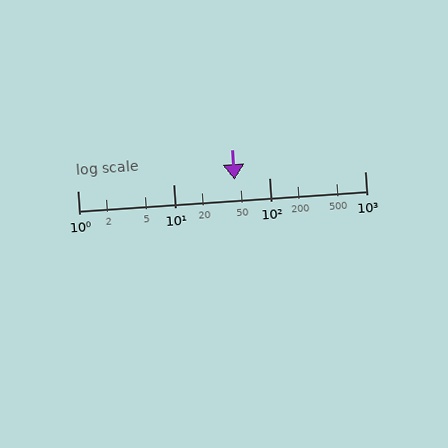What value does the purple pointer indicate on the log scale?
The pointer indicates approximately 44.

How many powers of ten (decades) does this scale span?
The scale spans 3 decades, from 1 to 1000.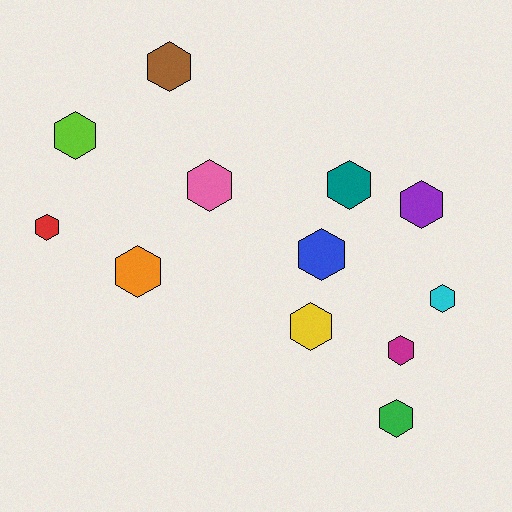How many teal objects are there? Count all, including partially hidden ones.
There is 1 teal object.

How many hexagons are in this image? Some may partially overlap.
There are 12 hexagons.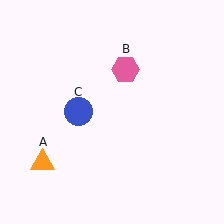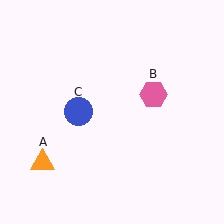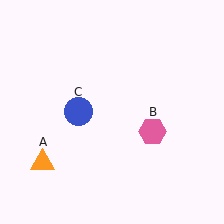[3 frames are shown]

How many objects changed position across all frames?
1 object changed position: pink hexagon (object B).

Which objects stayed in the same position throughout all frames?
Orange triangle (object A) and blue circle (object C) remained stationary.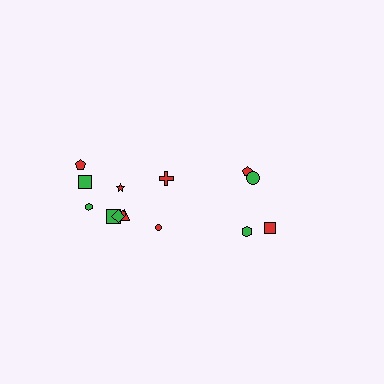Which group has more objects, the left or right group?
The left group.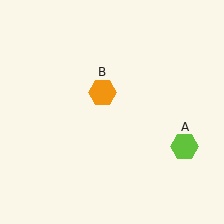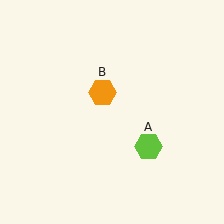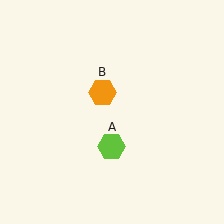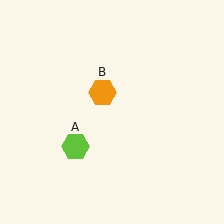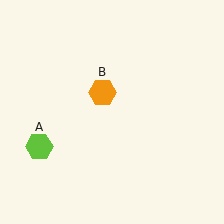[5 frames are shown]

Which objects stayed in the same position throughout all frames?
Orange hexagon (object B) remained stationary.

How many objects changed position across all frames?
1 object changed position: lime hexagon (object A).